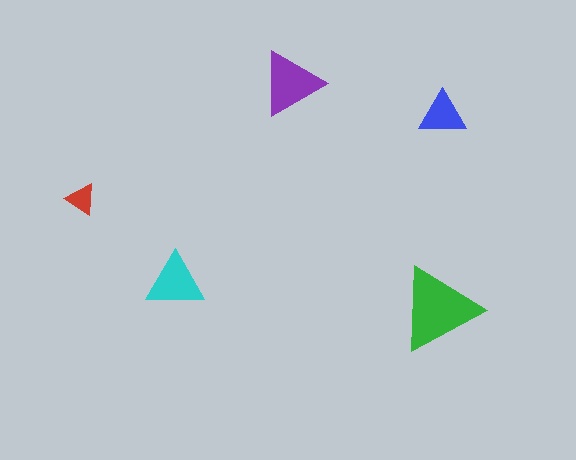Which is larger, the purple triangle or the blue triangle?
The purple one.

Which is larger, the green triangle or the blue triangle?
The green one.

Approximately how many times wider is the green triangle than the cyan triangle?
About 1.5 times wider.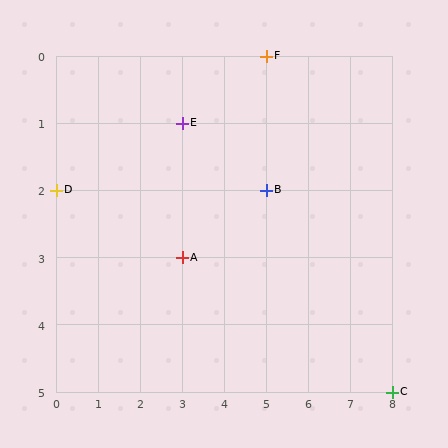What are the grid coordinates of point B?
Point B is at grid coordinates (5, 2).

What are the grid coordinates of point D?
Point D is at grid coordinates (0, 2).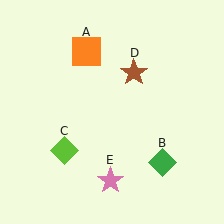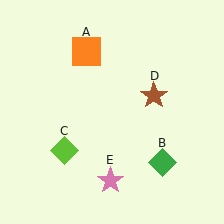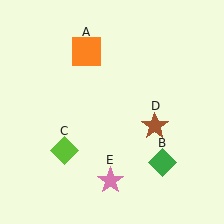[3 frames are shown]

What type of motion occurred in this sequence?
The brown star (object D) rotated clockwise around the center of the scene.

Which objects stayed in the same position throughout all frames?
Orange square (object A) and green diamond (object B) and lime diamond (object C) and pink star (object E) remained stationary.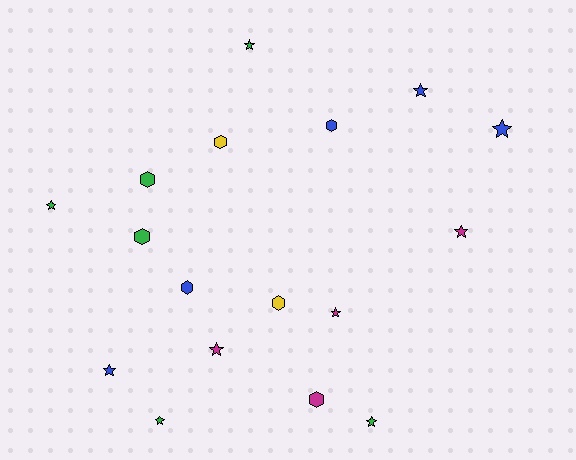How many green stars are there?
There are 4 green stars.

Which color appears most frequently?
Green, with 6 objects.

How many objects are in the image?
There are 17 objects.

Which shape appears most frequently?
Star, with 10 objects.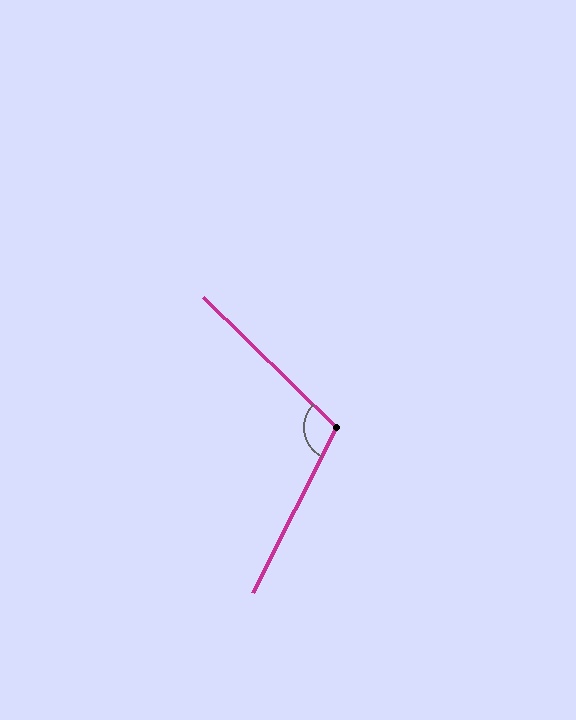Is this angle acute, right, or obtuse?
It is obtuse.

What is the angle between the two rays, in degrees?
Approximately 107 degrees.